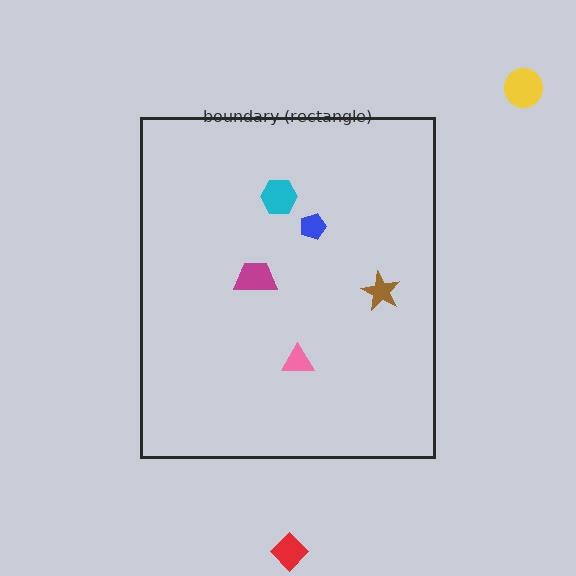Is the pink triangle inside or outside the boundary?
Inside.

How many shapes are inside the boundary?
5 inside, 2 outside.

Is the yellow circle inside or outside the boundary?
Outside.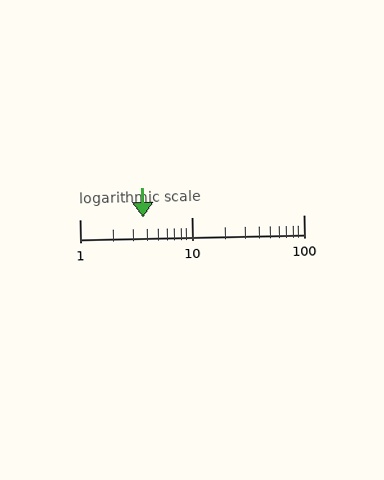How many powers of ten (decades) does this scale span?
The scale spans 2 decades, from 1 to 100.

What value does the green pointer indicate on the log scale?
The pointer indicates approximately 3.7.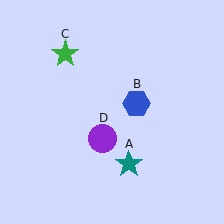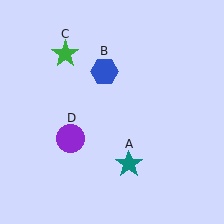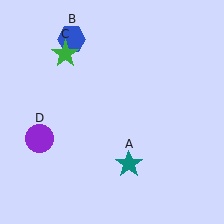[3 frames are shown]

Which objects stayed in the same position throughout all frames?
Teal star (object A) and green star (object C) remained stationary.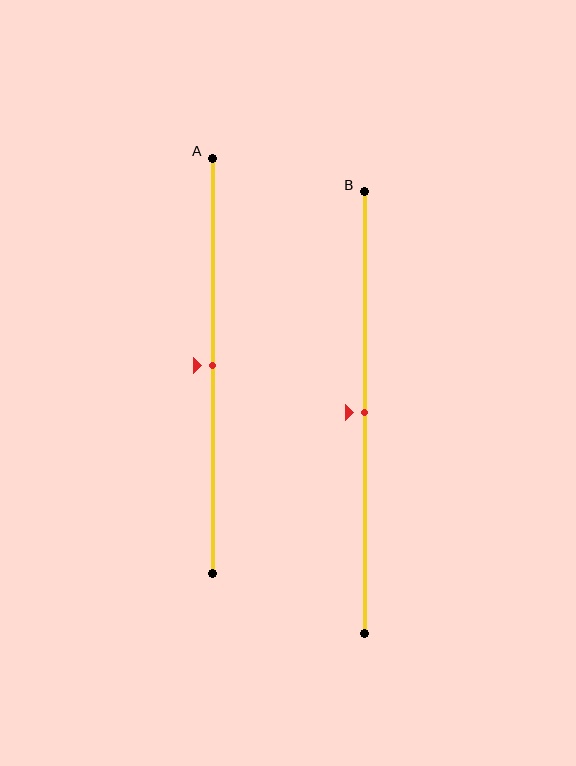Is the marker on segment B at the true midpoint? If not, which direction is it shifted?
Yes, the marker on segment B is at the true midpoint.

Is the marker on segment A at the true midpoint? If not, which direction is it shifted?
Yes, the marker on segment A is at the true midpoint.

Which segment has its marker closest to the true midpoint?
Segment A has its marker closest to the true midpoint.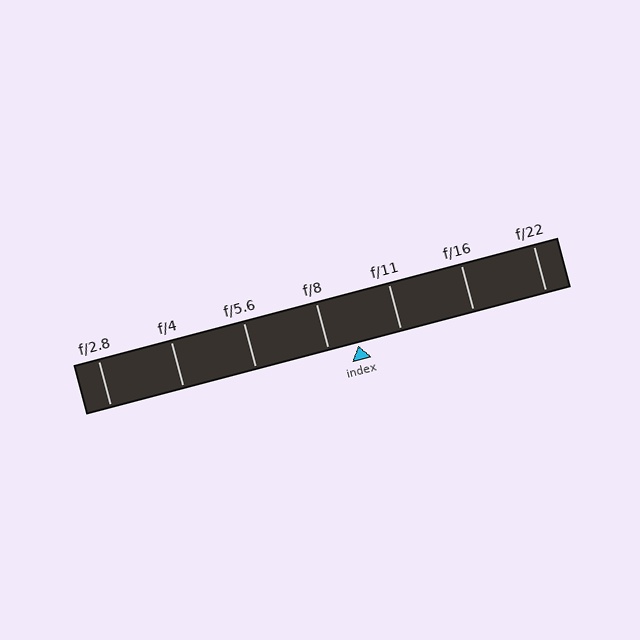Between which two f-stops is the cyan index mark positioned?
The index mark is between f/8 and f/11.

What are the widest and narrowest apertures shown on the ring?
The widest aperture shown is f/2.8 and the narrowest is f/22.